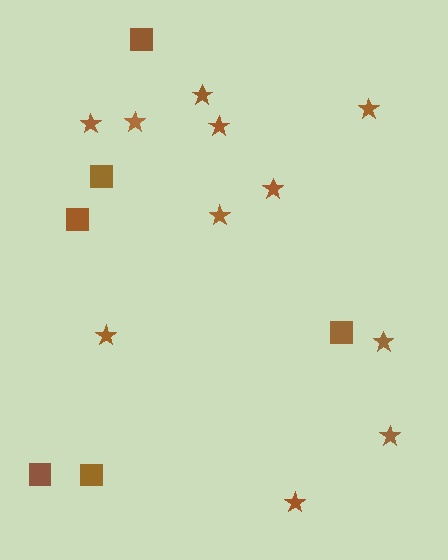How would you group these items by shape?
There are 2 groups: one group of stars (11) and one group of squares (6).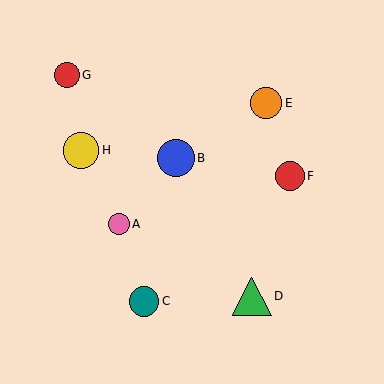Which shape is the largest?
The green triangle (labeled D) is the largest.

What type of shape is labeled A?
Shape A is a pink circle.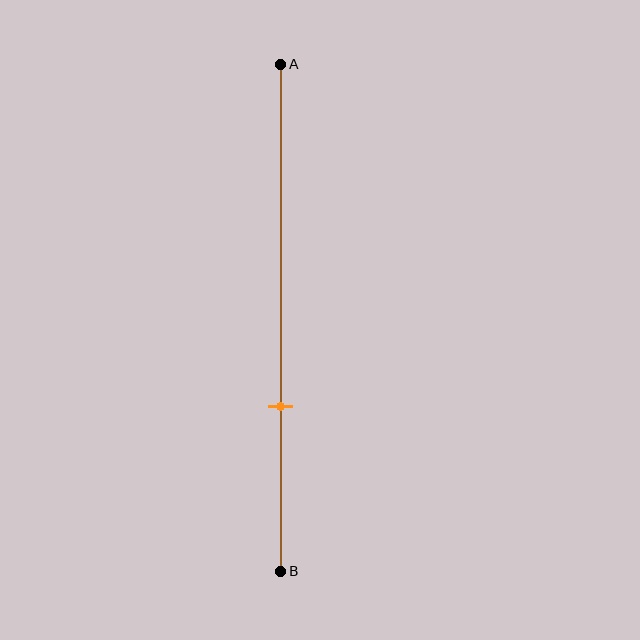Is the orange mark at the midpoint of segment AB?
No, the mark is at about 65% from A, not at the 50% midpoint.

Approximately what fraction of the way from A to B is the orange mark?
The orange mark is approximately 65% of the way from A to B.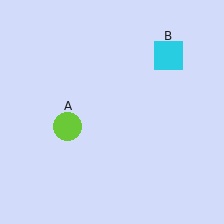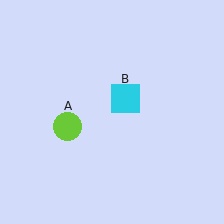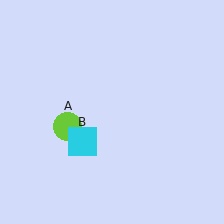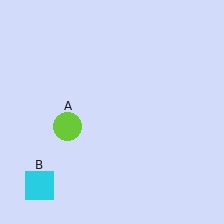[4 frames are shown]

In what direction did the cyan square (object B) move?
The cyan square (object B) moved down and to the left.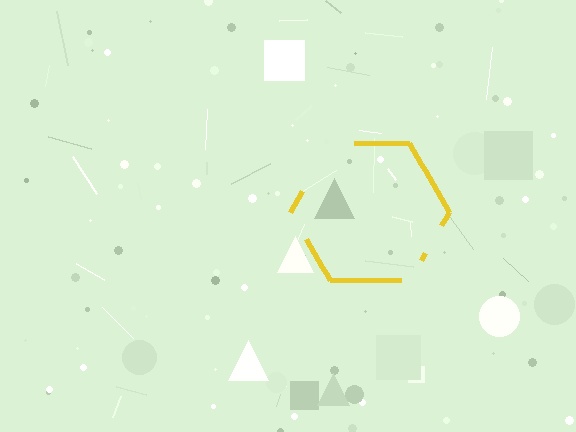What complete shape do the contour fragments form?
The contour fragments form a hexagon.